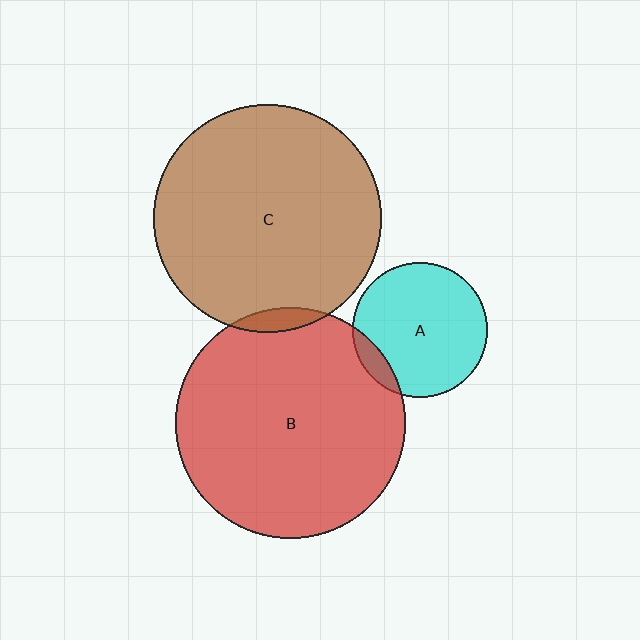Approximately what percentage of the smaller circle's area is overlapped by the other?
Approximately 5%.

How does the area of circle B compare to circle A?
Approximately 2.9 times.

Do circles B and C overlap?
Yes.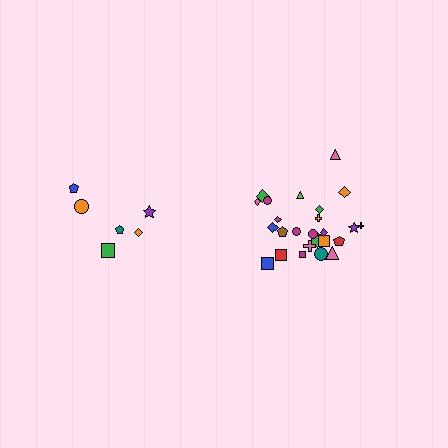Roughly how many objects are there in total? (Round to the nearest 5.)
Roughly 30 objects in total.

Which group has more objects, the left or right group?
The right group.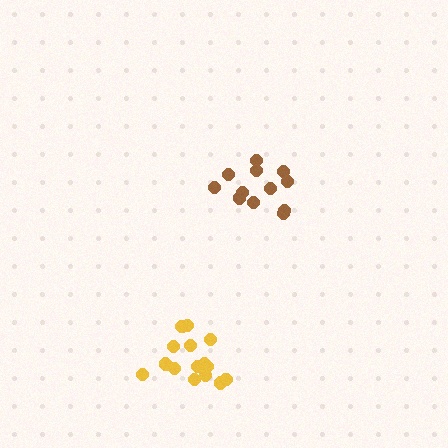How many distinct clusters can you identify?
There are 2 distinct clusters.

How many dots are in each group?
Group 1: 15 dots, Group 2: 12 dots (27 total).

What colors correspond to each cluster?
The clusters are colored: yellow, brown.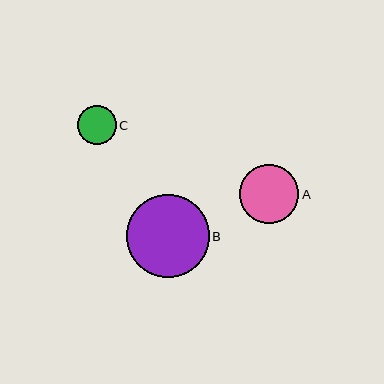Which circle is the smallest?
Circle C is the smallest with a size of approximately 38 pixels.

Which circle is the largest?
Circle B is the largest with a size of approximately 83 pixels.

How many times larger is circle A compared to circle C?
Circle A is approximately 1.5 times the size of circle C.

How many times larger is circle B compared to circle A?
Circle B is approximately 1.4 times the size of circle A.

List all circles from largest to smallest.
From largest to smallest: B, A, C.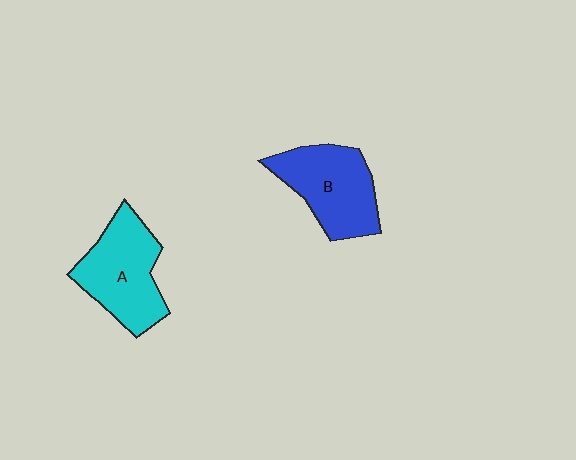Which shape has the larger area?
Shape A (cyan).